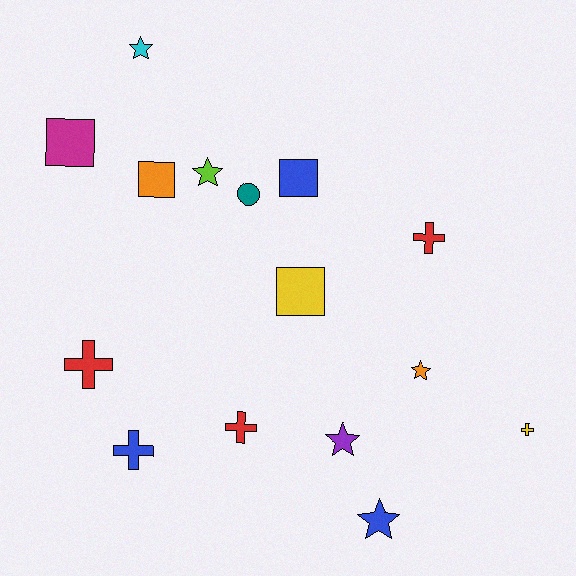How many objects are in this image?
There are 15 objects.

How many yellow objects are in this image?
There are 2 yellow objects.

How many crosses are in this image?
There are 5 crosses.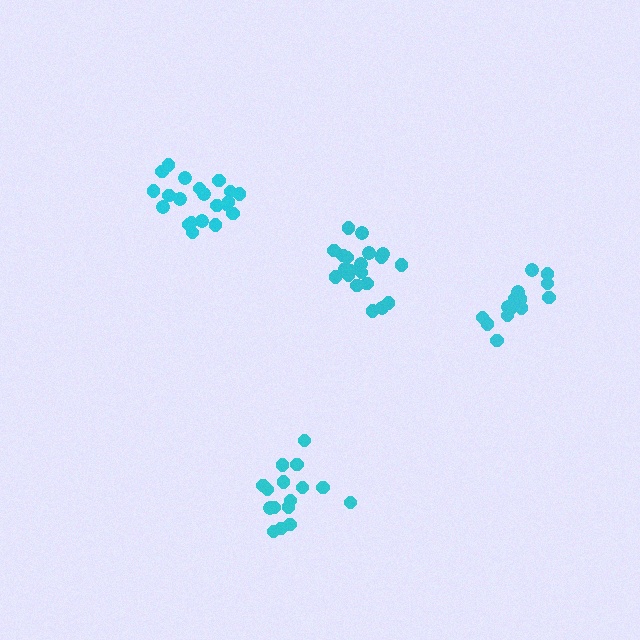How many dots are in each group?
Group 1: 21 dots, Group 2: 16 dots, Group 3: 21 dots, Group 4: 17 dots (75 total).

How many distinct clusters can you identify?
There are 4 distinct clusters.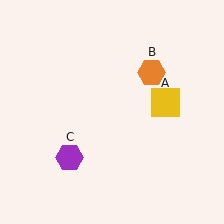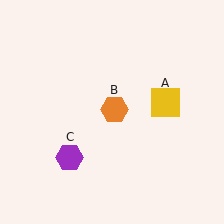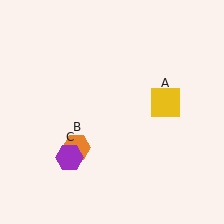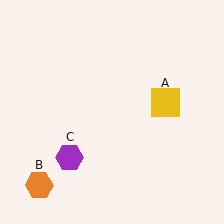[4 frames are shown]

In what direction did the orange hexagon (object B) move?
The orange hexagon (object B) moved down and to the left.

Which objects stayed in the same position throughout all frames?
Yellow square (object A) and purple hexagon (object C) remained stationary.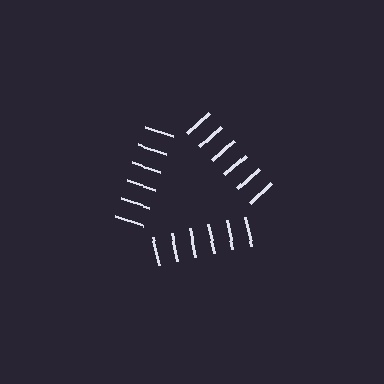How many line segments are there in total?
18 — 6 along each of the 3 edges.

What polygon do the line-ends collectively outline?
An illusory triangle — the line segments terminate on its edges but no continuous stroke is drawn.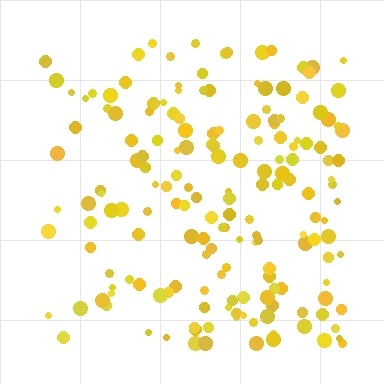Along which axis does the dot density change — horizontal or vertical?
Horizontal.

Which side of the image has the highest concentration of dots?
The right.